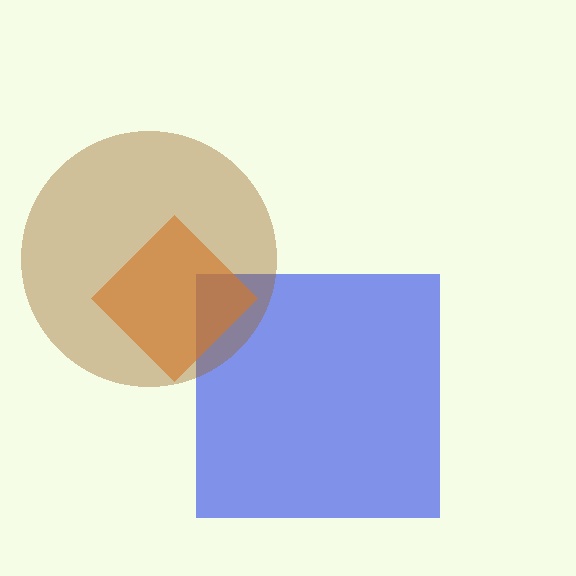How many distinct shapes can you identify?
There are 3 distinct shapes: a blue square, an orange diamond, a brown circle.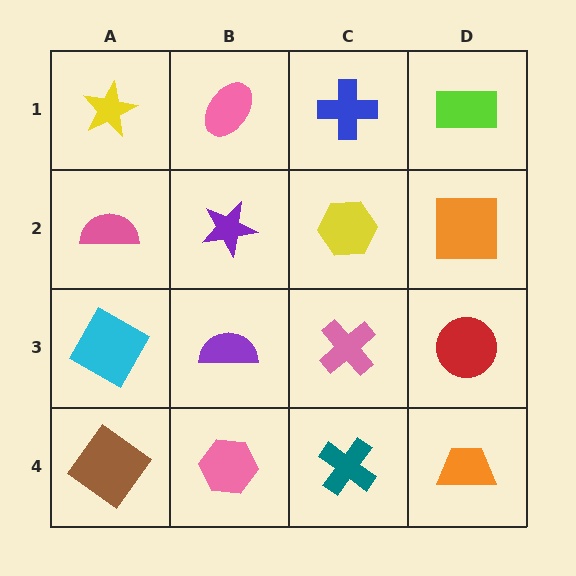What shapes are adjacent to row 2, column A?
A yellow star (row 1, column A), a cyan square (row 3, column A), a purple star (row 2, column B).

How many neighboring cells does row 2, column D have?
3.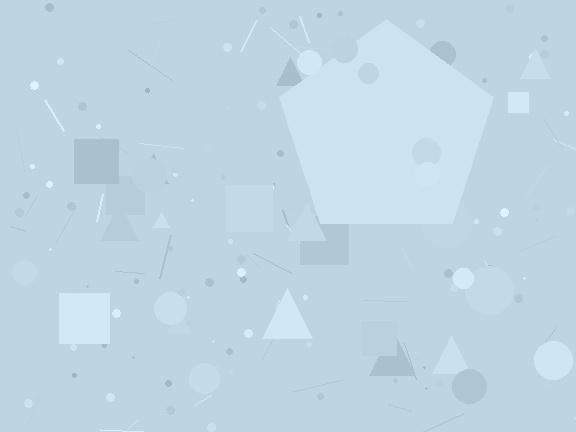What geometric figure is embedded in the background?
A pentagon is embedded in the background.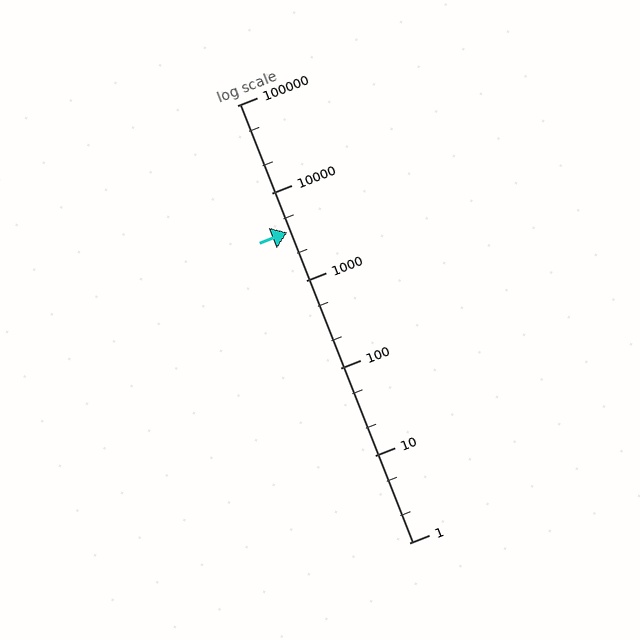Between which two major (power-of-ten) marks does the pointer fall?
The pointer is between 1000 and 10000.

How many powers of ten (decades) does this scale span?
The scale spans 5 decades, from 1 to 100000.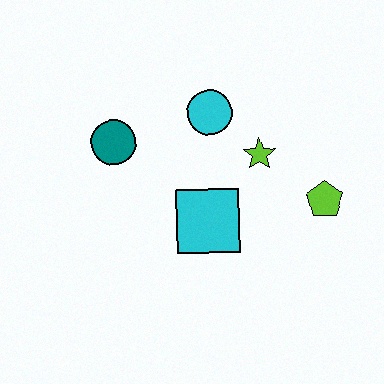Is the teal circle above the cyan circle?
No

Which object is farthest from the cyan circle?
The lime pentagon is farthest from the cyan circle.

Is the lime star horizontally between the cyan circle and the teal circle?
No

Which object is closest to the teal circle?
The cyan circle is closest to the teal circle.